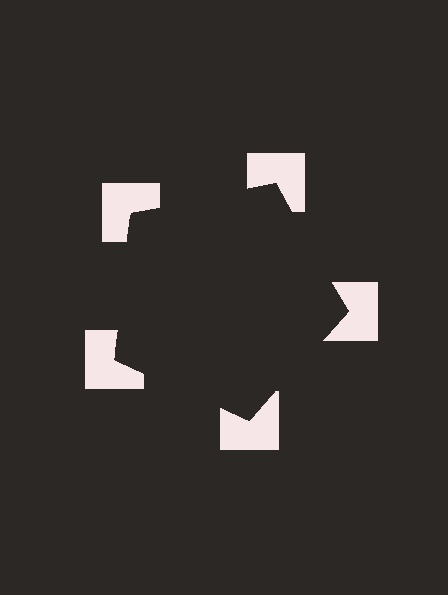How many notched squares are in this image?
There are 5 — one at each vertex of the illusory pentagon.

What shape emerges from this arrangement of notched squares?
An illusory pentagon — its edges are inferred from the aligned wedge cuts in the notched squares, not physically drawn.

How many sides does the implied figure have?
5 sides.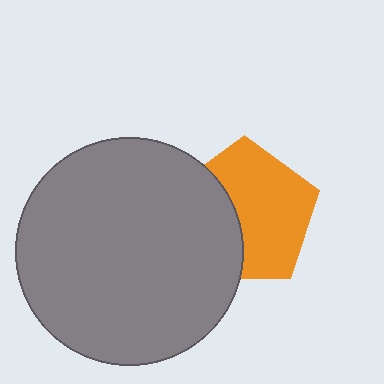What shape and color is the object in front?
The object in front is a gray circle.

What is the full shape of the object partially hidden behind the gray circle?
The partially hidden object is an orange pentagon.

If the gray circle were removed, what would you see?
You would see the complete orange pentagon.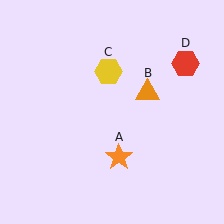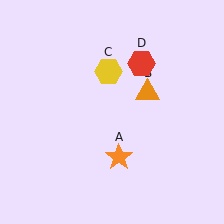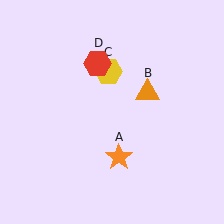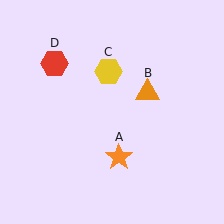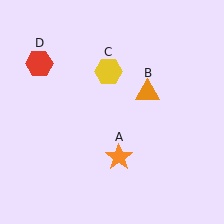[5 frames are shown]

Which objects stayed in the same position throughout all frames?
Orange star (object A) and orange triangle (object B) and yellow hexagon (object C) remained stationary.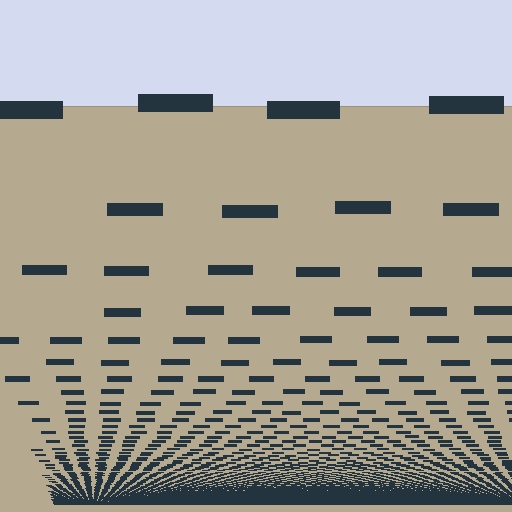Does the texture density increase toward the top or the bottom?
Density increases toward the bottom.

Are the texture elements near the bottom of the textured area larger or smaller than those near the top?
Smaller. The gradient is inverted — elements near the bottom are smaller and denser.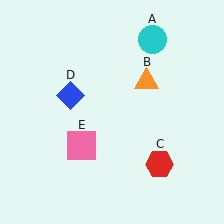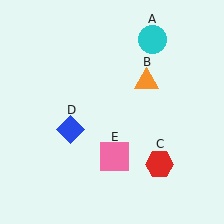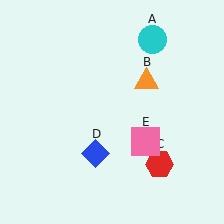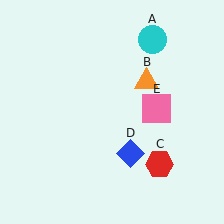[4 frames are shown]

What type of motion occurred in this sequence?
The blue diamond (object D), pink square (object E) rotated counterclockwise around the center of the scene.